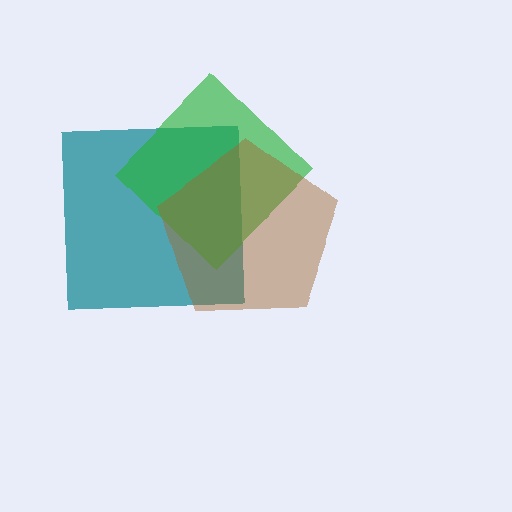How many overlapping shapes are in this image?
There are 3 overlapping shapes in the image.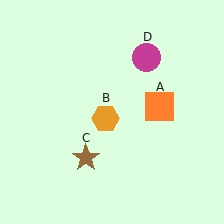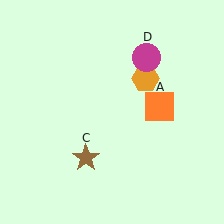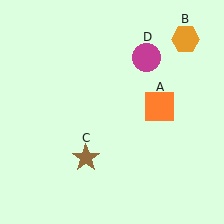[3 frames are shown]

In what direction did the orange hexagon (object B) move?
The orange hexagon (object B) moved up and to the right.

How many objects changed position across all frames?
1 object changed position: orange hexagon (object B).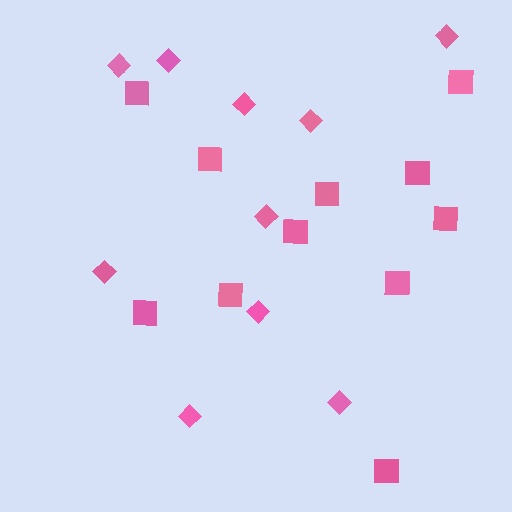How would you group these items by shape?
There are 2 groups: one group of diamonds (10) and one group of squares (11).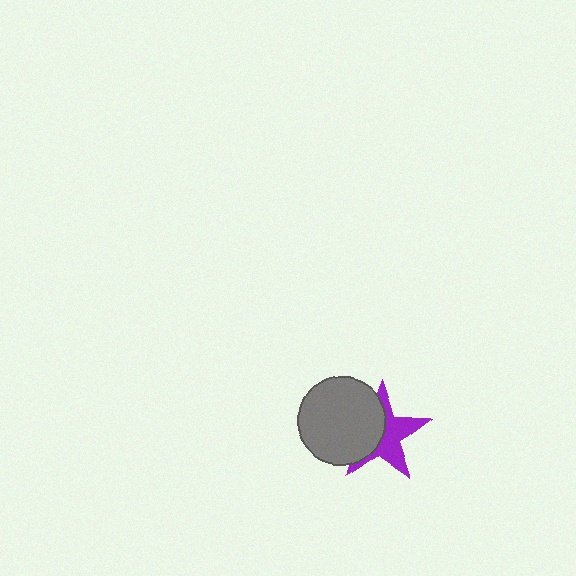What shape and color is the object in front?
The object in front is a gray circle.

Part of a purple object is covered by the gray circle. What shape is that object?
It is a star.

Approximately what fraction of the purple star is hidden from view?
Roughly 47% of the purple star is hidden behind the gray circle.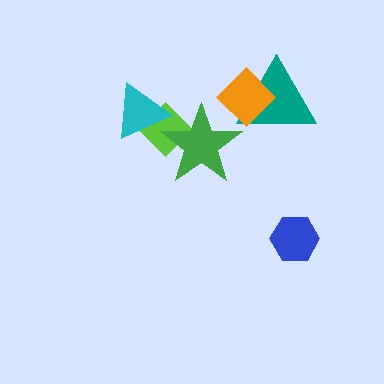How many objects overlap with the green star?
1 object overlaps with the green star.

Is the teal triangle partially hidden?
Yes, it is partially covered by another shape.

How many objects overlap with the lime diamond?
2 objects overlap with the lime diamond.